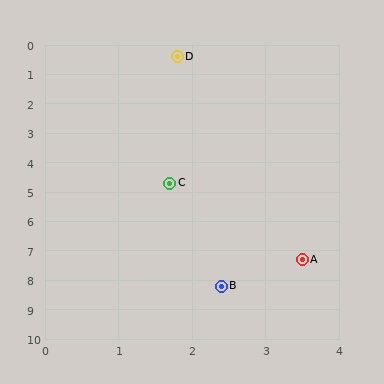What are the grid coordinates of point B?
Point B is at approximately (2.4, 8.2).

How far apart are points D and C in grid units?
Points D and C are about 4.3 grid units apart.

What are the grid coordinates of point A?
Point A is at approximately (3.5, 7.3).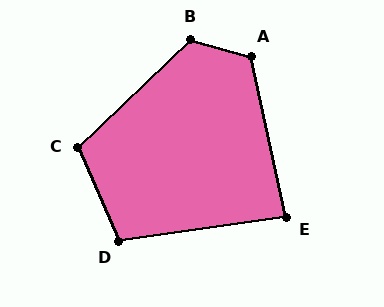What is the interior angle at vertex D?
Approximately 106 degrees (obtuse).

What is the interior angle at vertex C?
Approximately 110 degrees (obtuse).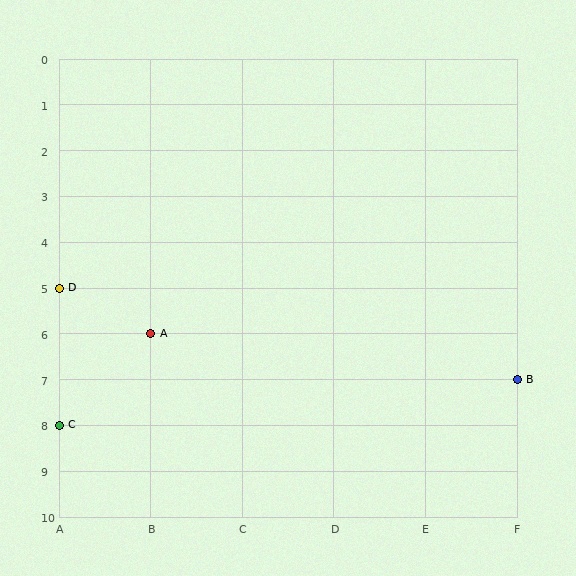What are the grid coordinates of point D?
Point D is at grid coordinates (A, 5).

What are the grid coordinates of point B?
Point B is at grid coordinates (F, 7).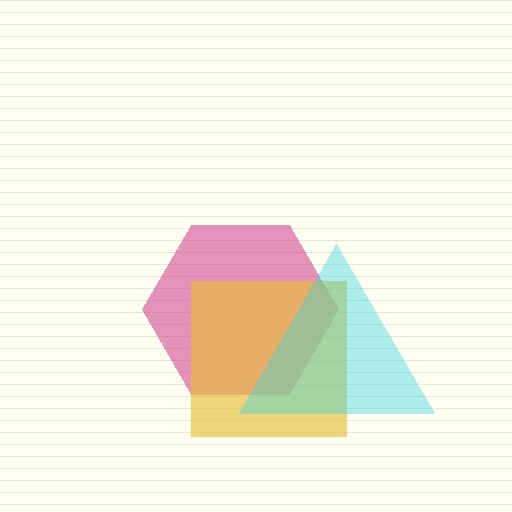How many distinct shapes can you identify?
There are 3 distinct shapes: a magenta hexagon, a yellow square, a cyan triangle.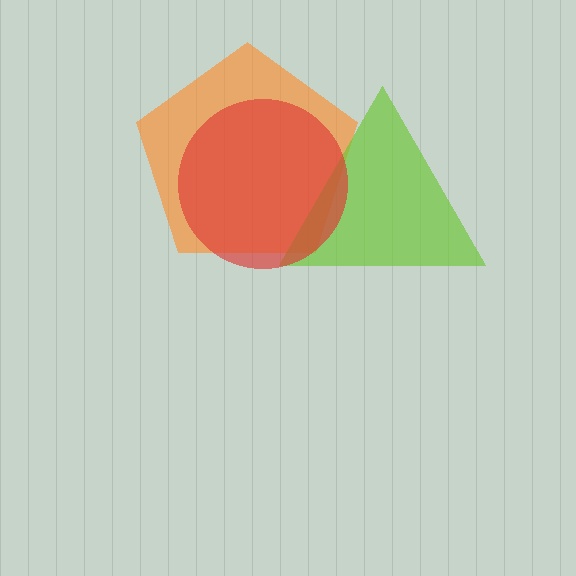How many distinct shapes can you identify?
There are 3 distinct shapes: an orange pentagon, a lime triangle, a red circle.